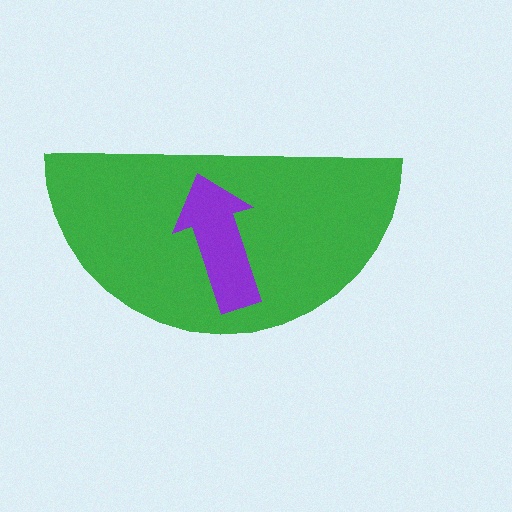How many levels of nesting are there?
2.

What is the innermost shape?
The purple arrow.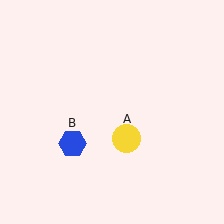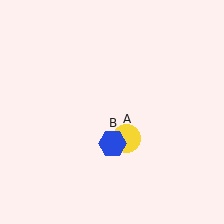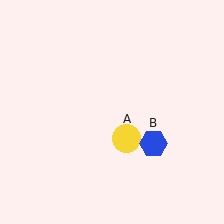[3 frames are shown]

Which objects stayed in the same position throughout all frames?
Yellow circle (object A) remained stationary.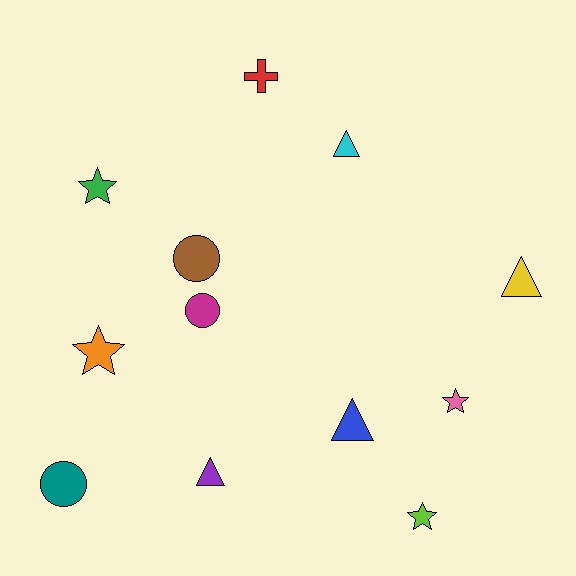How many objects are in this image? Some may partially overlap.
There are 12 objects.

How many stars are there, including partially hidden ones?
There are 4 stars.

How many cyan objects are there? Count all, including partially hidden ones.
There is 1 cyan object.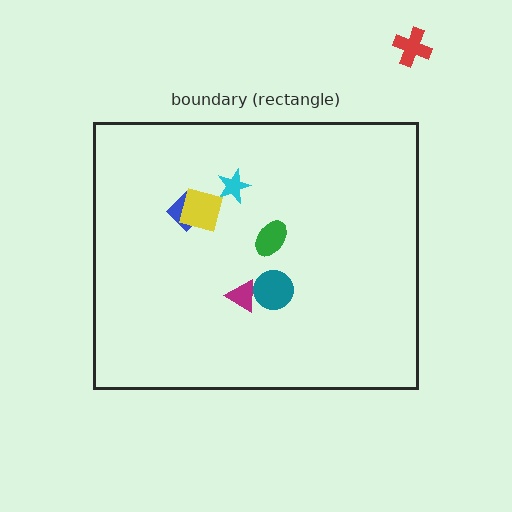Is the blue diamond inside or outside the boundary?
Inside.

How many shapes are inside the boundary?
6 inside, 1 outside.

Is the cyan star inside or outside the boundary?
Inside.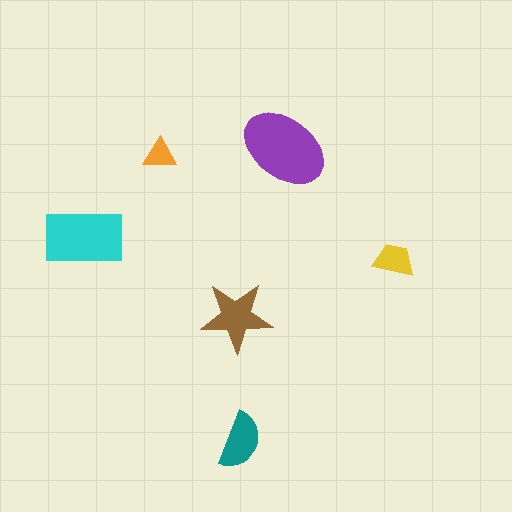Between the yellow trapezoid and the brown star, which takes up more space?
The brown star.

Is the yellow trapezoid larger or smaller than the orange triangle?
Larger.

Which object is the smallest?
The orange triangle.